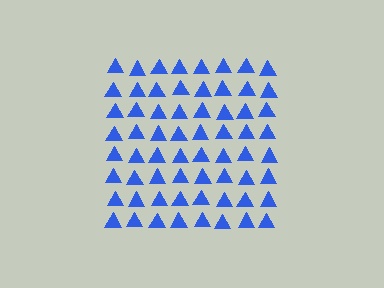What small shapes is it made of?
It is made of small triangles.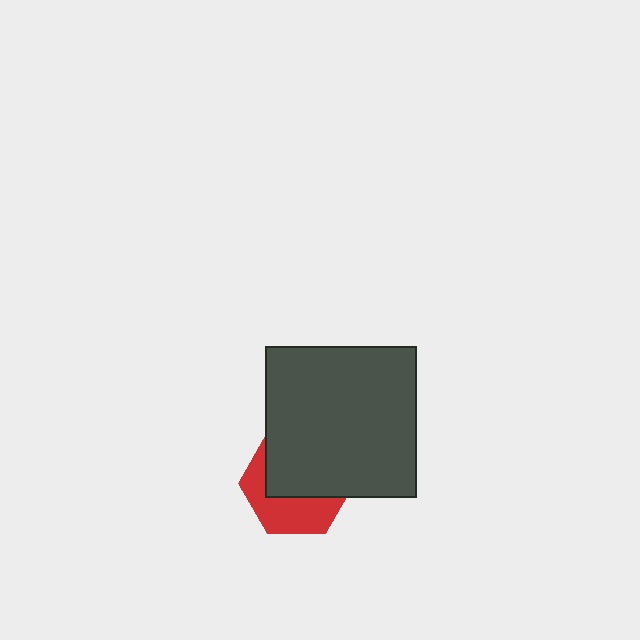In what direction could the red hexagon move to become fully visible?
The red hexagon could move down. That would shift it out from behind the dark gray square entirely.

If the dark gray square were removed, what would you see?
You would see the complete red hexagon.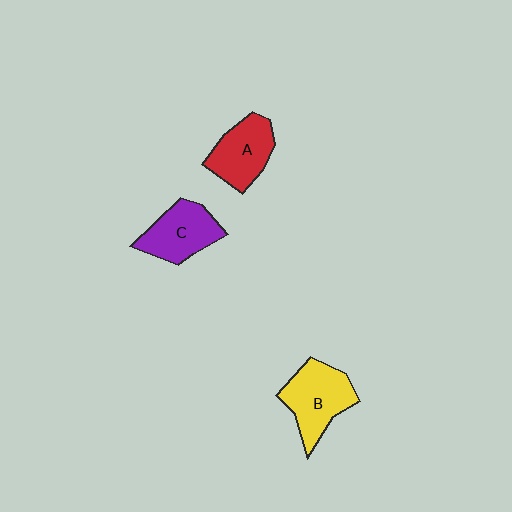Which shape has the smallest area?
Shape A (red).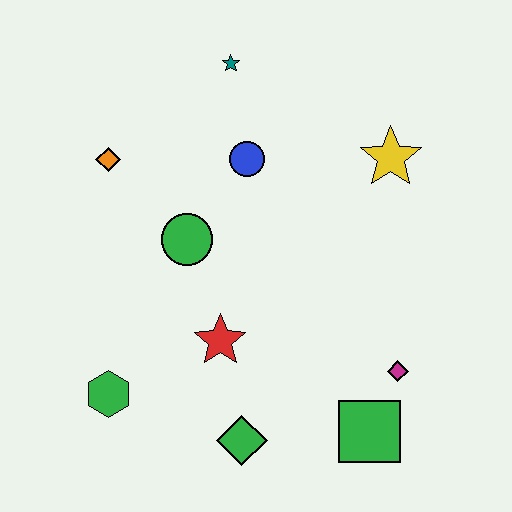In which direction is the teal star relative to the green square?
The teal star is above the green square.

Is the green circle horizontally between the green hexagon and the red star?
Yes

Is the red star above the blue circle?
No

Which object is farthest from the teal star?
The green square is farthest from the teal star.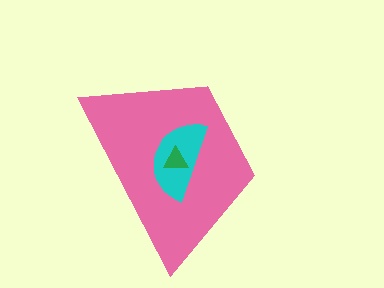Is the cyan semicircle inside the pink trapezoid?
Yes.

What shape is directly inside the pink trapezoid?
The cyan semicircle.